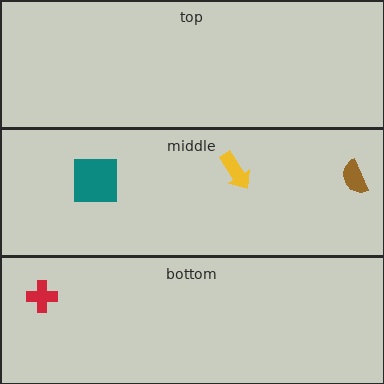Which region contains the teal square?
The middle region.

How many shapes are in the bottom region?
1.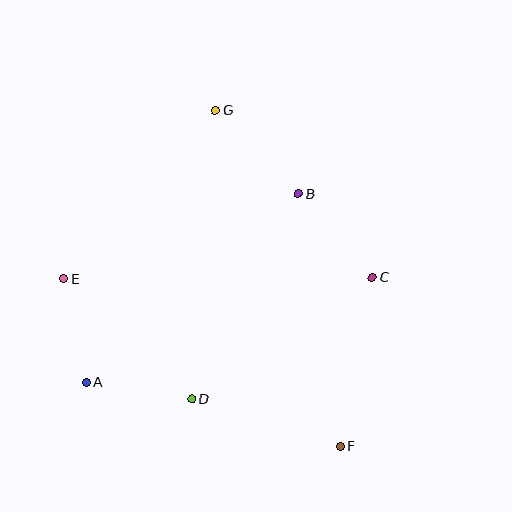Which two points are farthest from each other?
Points F and G are farthest from each other.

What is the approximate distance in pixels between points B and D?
The distance between B and D is approximately 231 pixels.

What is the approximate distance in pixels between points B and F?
The distance between B and F is approximately 256 pixels.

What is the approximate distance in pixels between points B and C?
The distance between B and C is approximately 111 pixels.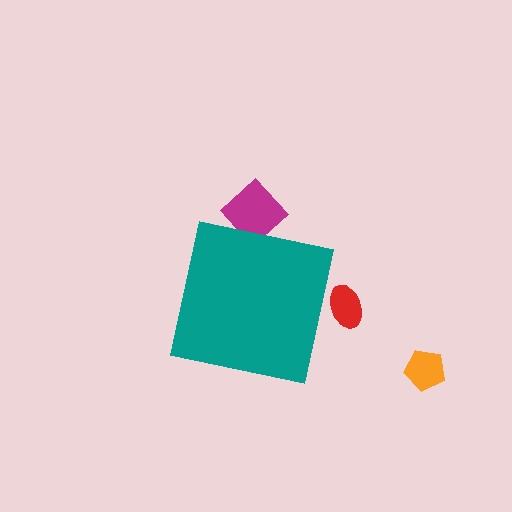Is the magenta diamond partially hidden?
Yes, the magenta diamond is partially hidden behind the teal square.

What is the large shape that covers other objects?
A teal square.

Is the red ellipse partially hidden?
Yes, the red ellipse is partially hidden behind the teal square.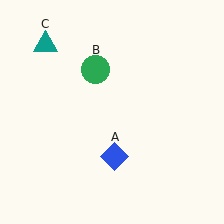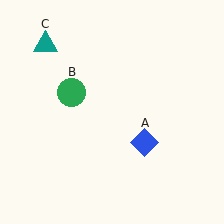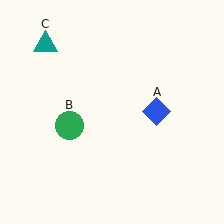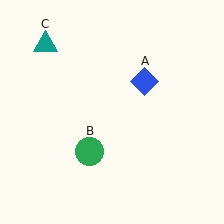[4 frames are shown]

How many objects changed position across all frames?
2 objects changed position: blue diamond (object A), green circle (object B).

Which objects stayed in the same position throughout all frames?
Teal triangle (object C) remained stationary.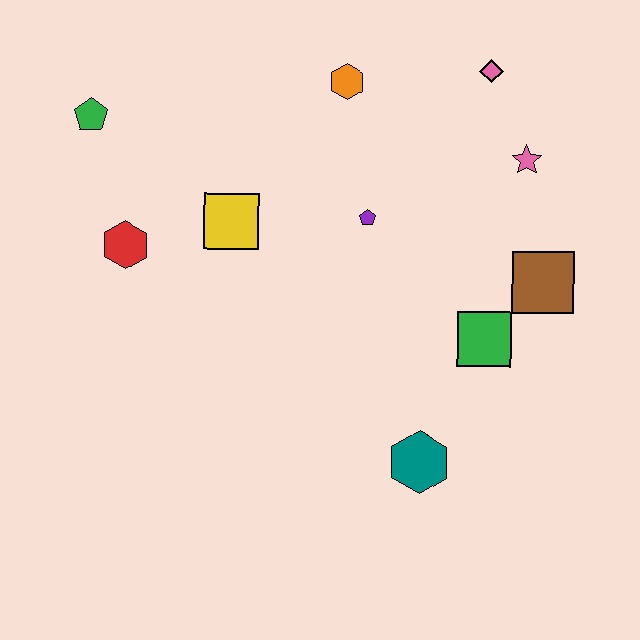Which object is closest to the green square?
The brown square is closest to the green square.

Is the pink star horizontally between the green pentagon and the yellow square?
No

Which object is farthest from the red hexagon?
The brown square is farthest from the red hexagon.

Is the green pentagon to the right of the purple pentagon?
No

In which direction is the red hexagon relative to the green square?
The red hexagon is to the left of the green square.